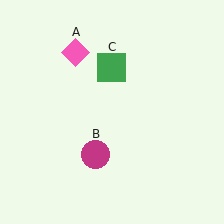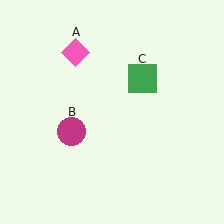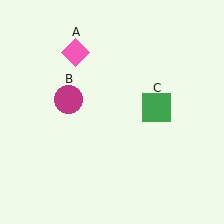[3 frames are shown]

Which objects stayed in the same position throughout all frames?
Pink diamond (object A) remained stationary.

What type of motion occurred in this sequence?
The magenta circle (object B), green square (object C) rotated clockwise around the center of the scene.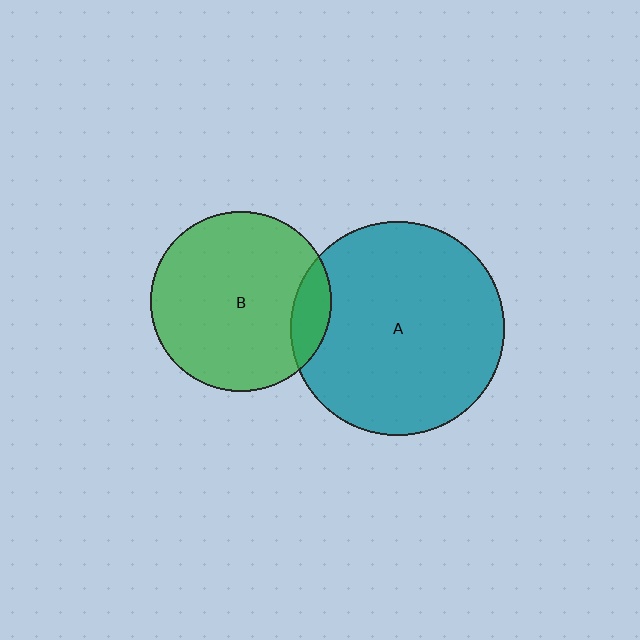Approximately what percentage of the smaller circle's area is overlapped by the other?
Approximately 10%.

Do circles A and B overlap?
Yes.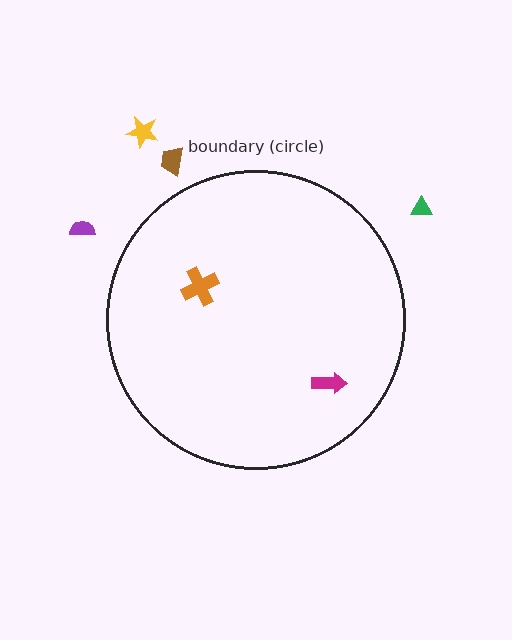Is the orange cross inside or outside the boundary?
Inside.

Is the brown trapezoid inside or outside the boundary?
Outside.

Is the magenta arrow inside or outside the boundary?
Inside.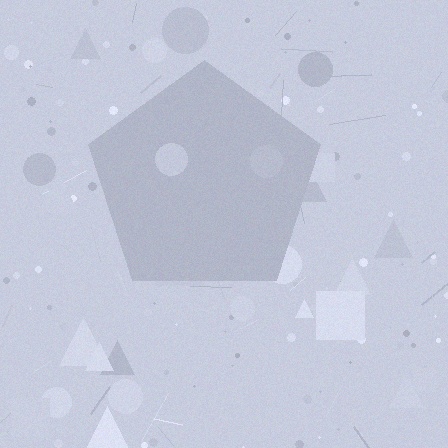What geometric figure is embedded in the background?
A pentagon is embedded in the background.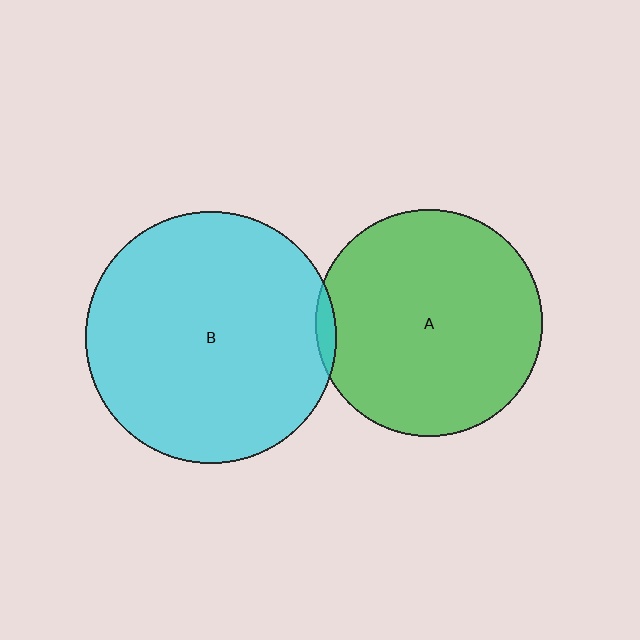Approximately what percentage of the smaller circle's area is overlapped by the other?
Approximately 5%.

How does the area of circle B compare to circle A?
Approximately 1.2 times.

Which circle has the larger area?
Circle B (cyan).